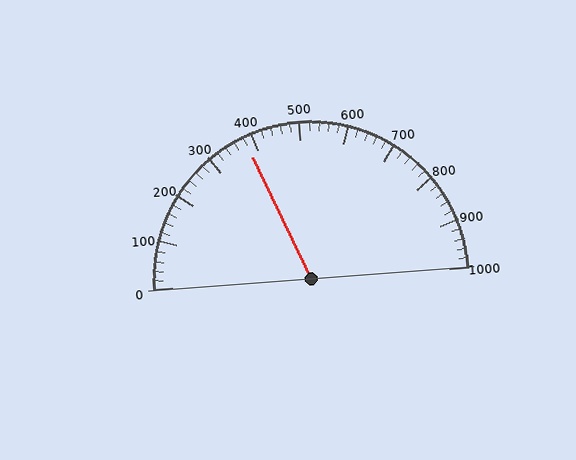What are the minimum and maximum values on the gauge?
The gauge ranges from 0 to 1000.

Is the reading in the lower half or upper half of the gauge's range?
The reading is in the lower half of the range (0 to 1000).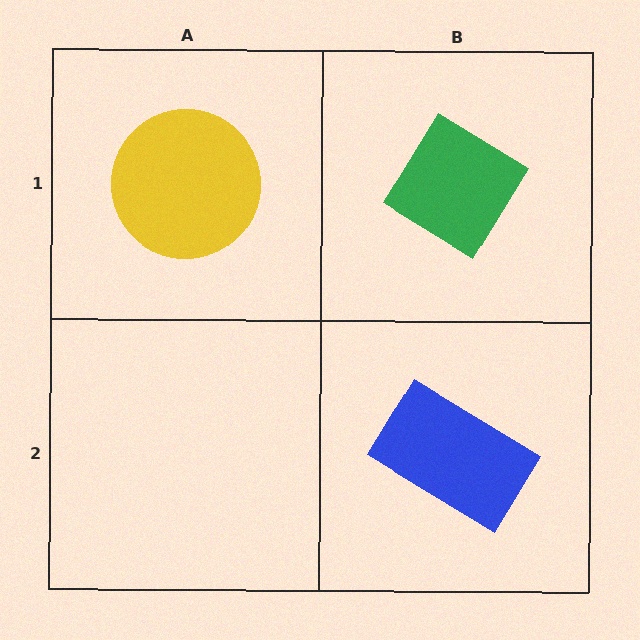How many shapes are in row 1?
2 shapes.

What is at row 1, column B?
A green diamond.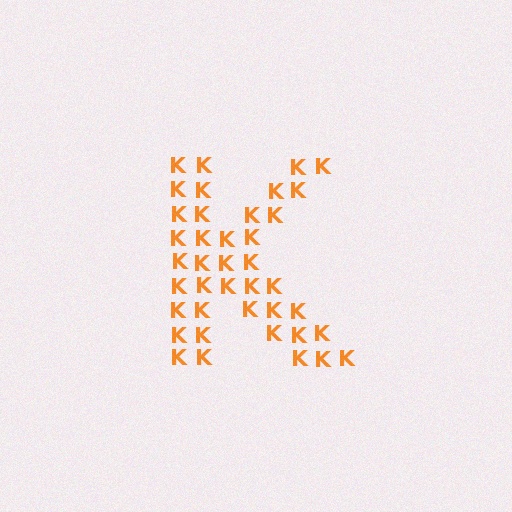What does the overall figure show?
The overall figure shows the letter K.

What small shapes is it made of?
It is made of small letter K's.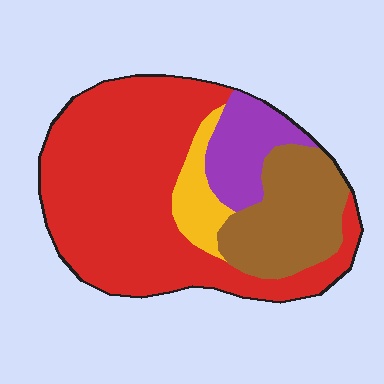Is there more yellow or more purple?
Purple.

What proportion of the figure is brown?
Brown takes up about one fifth (1/5) of the figure.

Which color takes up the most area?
Red, at roughly 60%.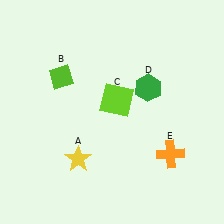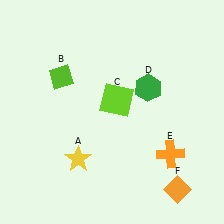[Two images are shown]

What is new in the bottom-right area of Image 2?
An orange diamond (F) was added in the bottom-right area of Image 2.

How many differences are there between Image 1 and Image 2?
There is 1 difference between the two images.